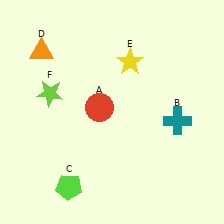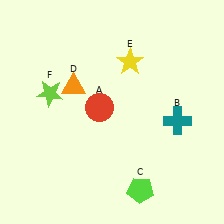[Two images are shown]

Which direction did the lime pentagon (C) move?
The lime pentagon (C) moved right.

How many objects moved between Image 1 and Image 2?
2 objects moved between the two images.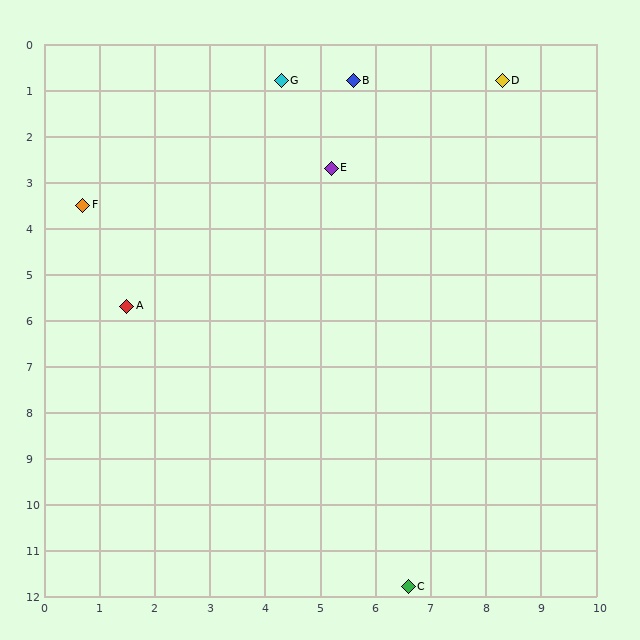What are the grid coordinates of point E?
Point E is at approximately (5.2, 2.7).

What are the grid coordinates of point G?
Point G is at approximately (4.3, 0.8).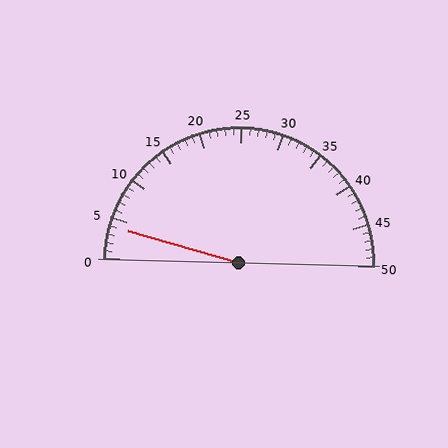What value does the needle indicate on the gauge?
The needle indicates approximately 4.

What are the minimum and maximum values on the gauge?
The gauge ranges from 0 to 50.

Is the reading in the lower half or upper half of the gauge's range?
The reading is in the lower half of the range (0 to 50).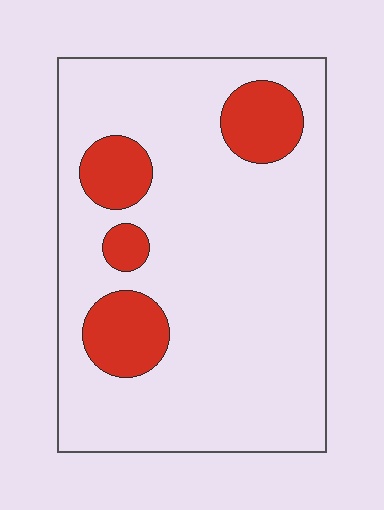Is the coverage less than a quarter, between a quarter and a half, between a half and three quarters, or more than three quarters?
Less than a quarter.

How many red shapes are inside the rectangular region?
4.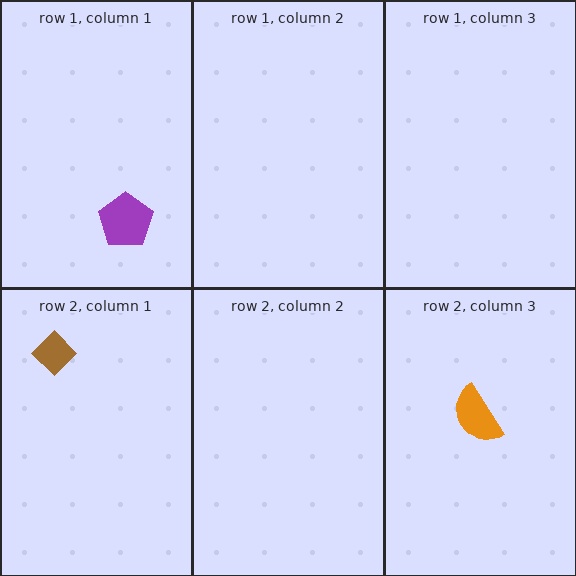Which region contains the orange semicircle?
The row 2, column 3 region.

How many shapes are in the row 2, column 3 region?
1.